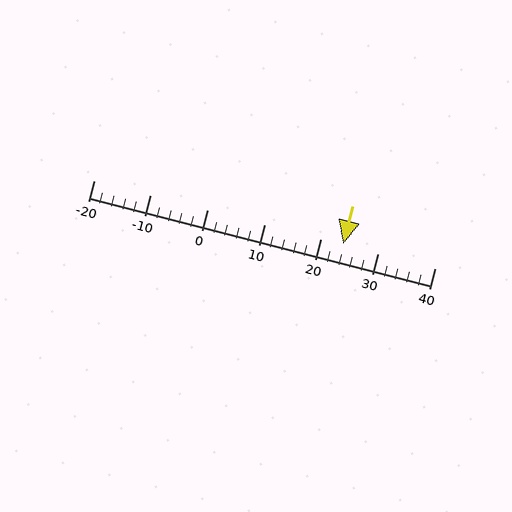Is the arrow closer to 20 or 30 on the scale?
The arrow is closer to 20.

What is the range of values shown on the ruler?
The ruler shows values from -20 to 40.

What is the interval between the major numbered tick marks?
The major tick marks are spaced 10 units apart.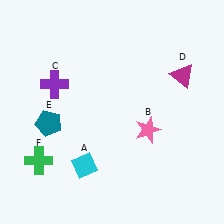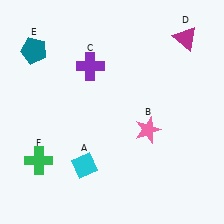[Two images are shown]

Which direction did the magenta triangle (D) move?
The magenta triangle (D) moved up.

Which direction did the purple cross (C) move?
The purple cross (C) moved right.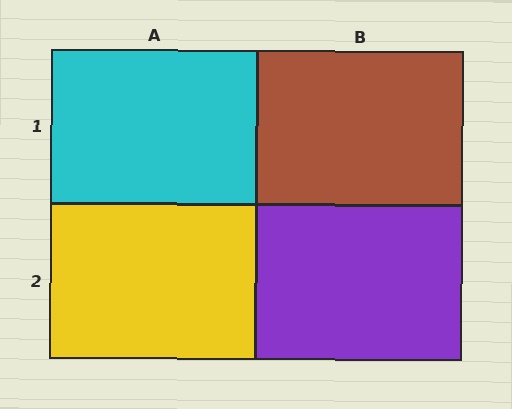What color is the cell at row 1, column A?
Cyan.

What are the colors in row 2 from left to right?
Yellow, purple.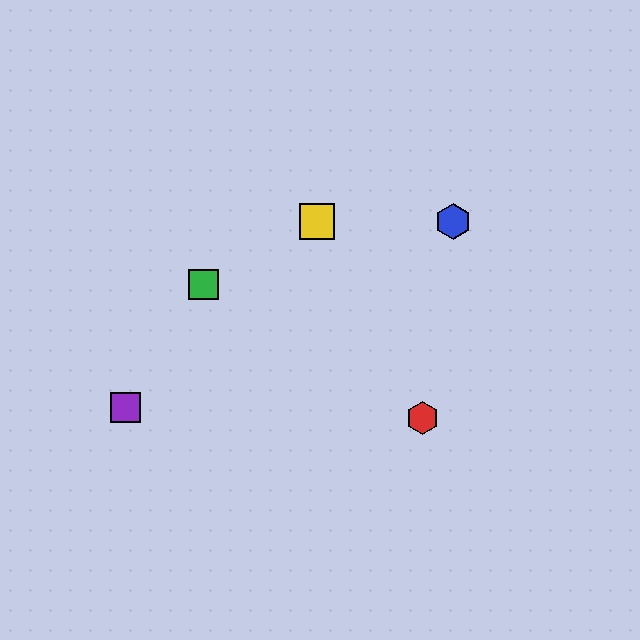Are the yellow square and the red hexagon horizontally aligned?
No, the yellow square is at y≈222 and the red hexagon is at y≈418.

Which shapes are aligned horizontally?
The blue hexagon, the yellow square are aligned horizontally.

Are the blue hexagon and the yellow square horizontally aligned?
Yes, both are at y≈222.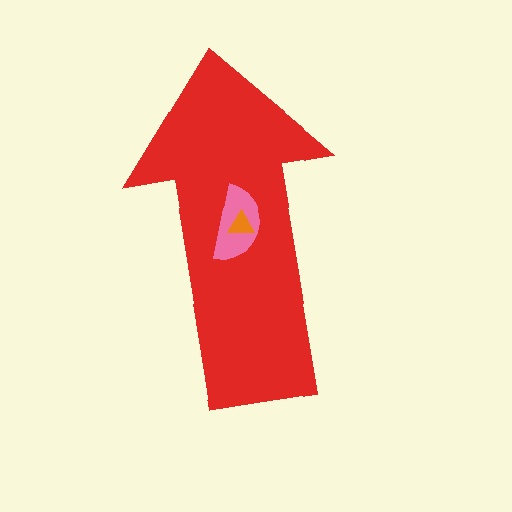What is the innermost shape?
The orange triangle.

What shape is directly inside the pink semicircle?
The orange triangle.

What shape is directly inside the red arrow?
The pink semicircle.